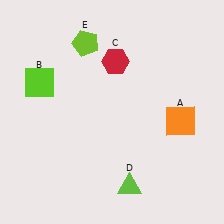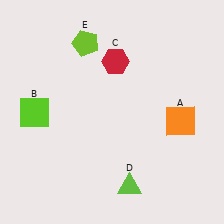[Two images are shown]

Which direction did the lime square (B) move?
The lime square (B) moved down.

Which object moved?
The lime square (B) moved down.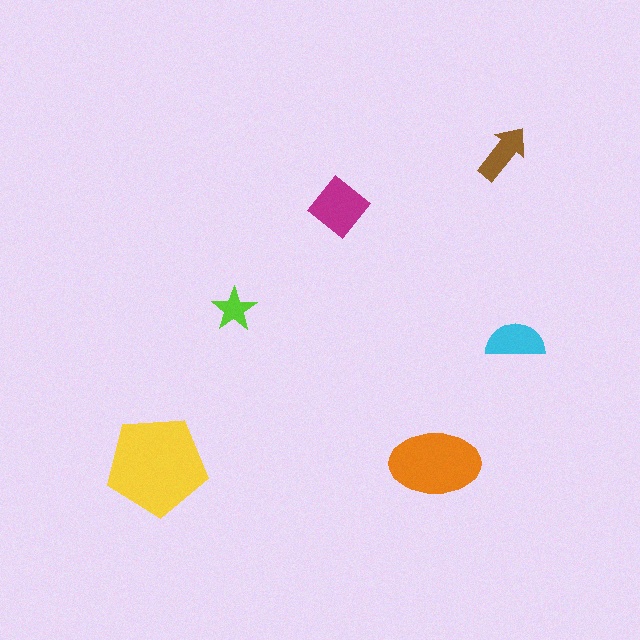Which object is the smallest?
The lime star.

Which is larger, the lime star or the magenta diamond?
The magenta diamond.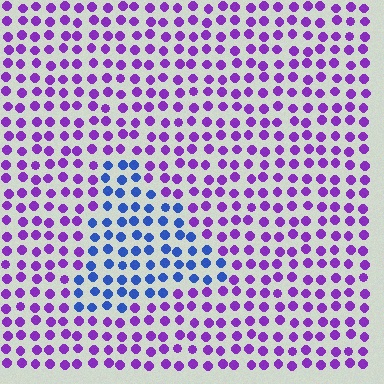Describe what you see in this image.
The image is filled with small purple elements in a uniform arrangement. A triangle-shaped region is visible where the elements are tinted to a slightly different hue, forming a subtle color boundary.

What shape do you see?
I see a triangle.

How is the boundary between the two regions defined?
The boundary is defined purely by a slight shift in hue (about 55 degrees). Spacing, size, and orientation are identical on both sides.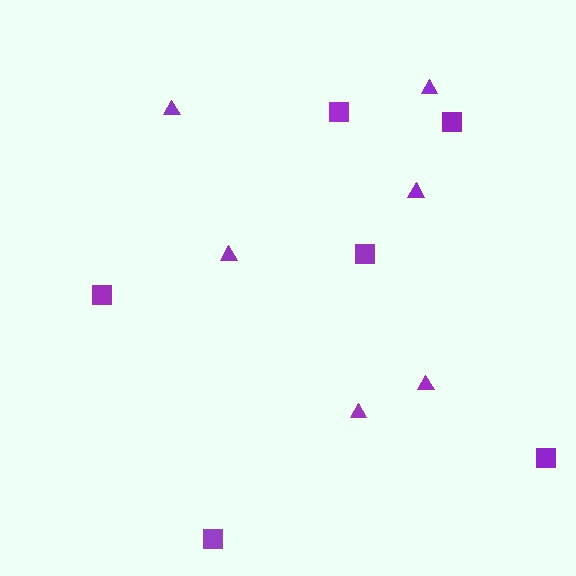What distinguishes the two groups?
There are 2 groups: one group of triangles (6) and one group of squares (6).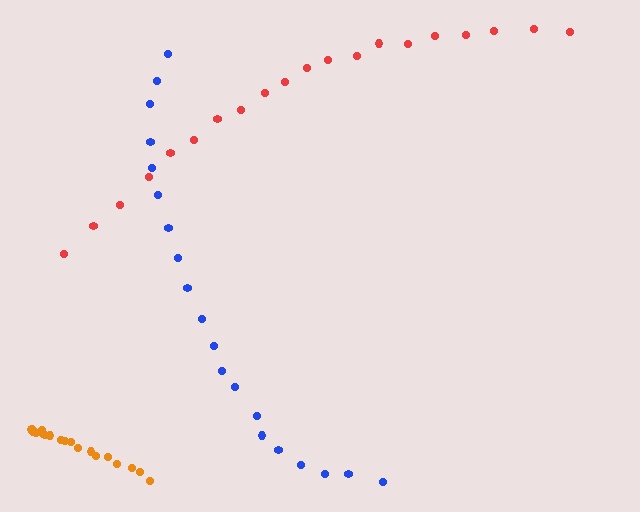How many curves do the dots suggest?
There are 3 distinct paths.